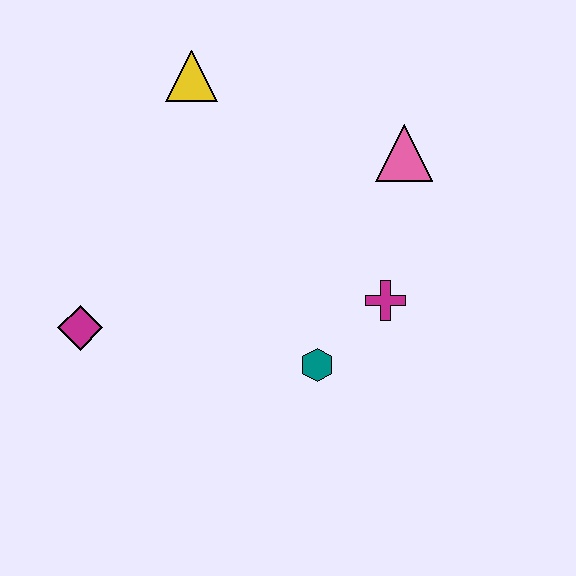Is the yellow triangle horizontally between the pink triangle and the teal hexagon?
No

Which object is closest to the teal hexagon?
The magenta cross is closest to the teal hexagon.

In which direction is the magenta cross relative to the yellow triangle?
The magenta cross is below the yellow triangle.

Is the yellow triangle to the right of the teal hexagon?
No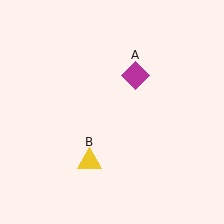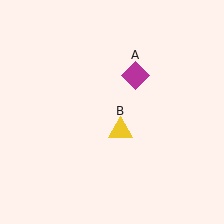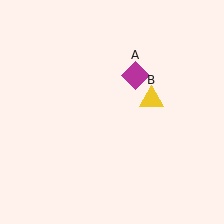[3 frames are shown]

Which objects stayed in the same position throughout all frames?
Magenta diamond (object A) remained stationary.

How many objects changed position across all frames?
1 object changed position: yellow triangle (object B).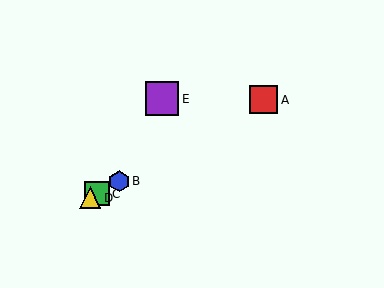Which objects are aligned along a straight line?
Objects A, B, C, D are aligned along a straight line.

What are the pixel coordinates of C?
Object C is at (97, 194).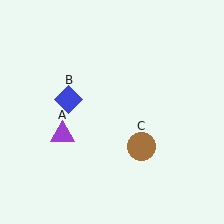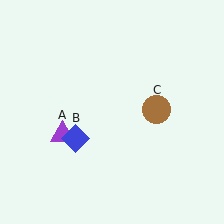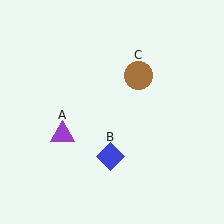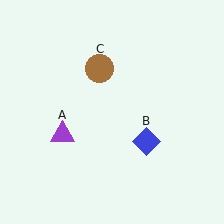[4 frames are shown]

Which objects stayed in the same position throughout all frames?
Purple triangle (object A) remained stationary.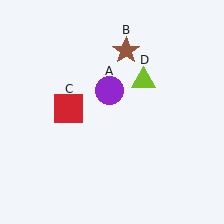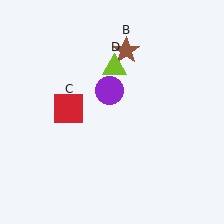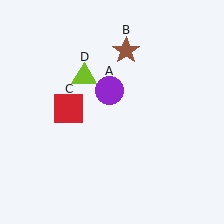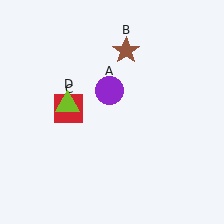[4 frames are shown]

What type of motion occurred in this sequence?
The lime triangle (object D) rotated counterclockwise around the center of the scene.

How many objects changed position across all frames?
1 object changed position: lime triangle (object D).